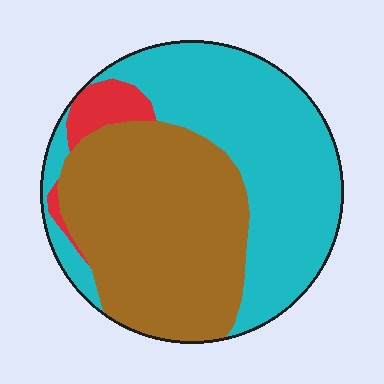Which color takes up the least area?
Red, at roughly 5%.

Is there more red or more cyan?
Cyan.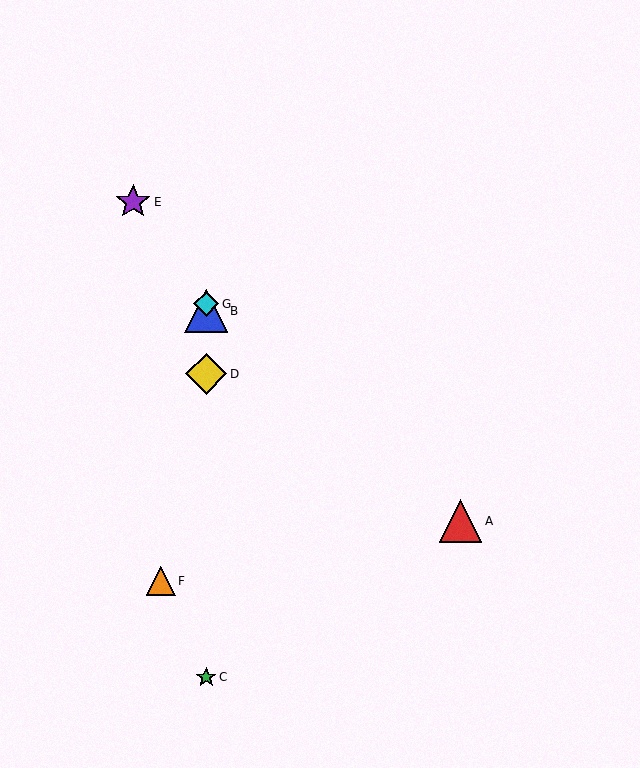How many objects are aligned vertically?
4 objects (B, C, D, G) are aligned vertically.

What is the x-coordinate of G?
Object G is at x≈206.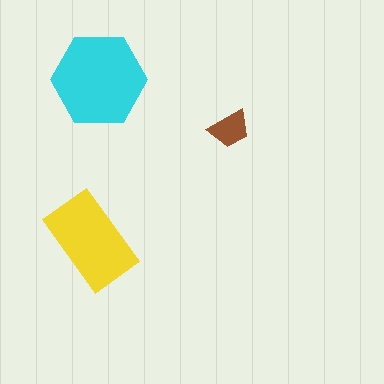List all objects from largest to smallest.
The cyan hexagon, the yellow rectangle, the brown trapezoid.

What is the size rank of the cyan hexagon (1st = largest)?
1st.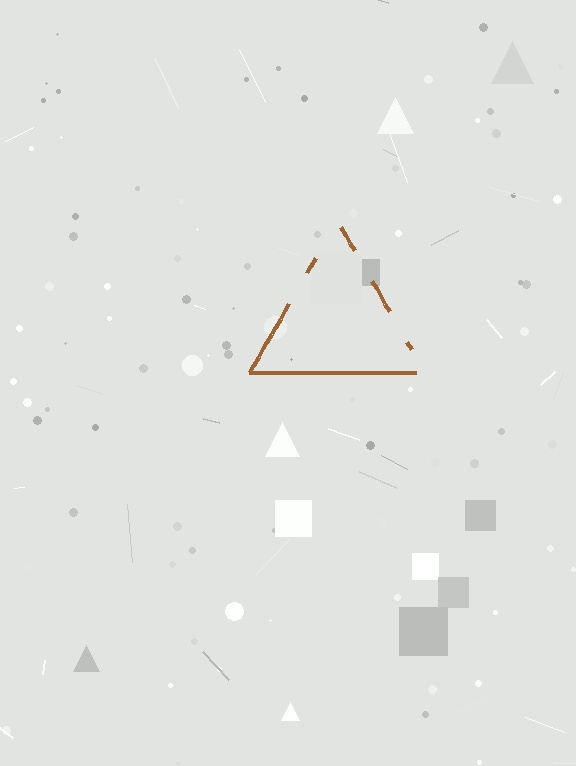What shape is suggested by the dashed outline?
The dashed outline suggests a triangle.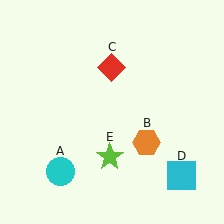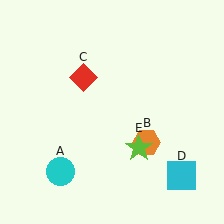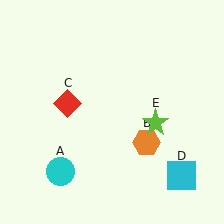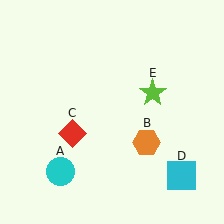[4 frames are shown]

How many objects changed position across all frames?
2 objects changed position: red diamond (object C), lime star (object E).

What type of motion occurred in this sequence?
The red diamond (object C), lime star (object E) rotated counterclockwise around the center of the scene.